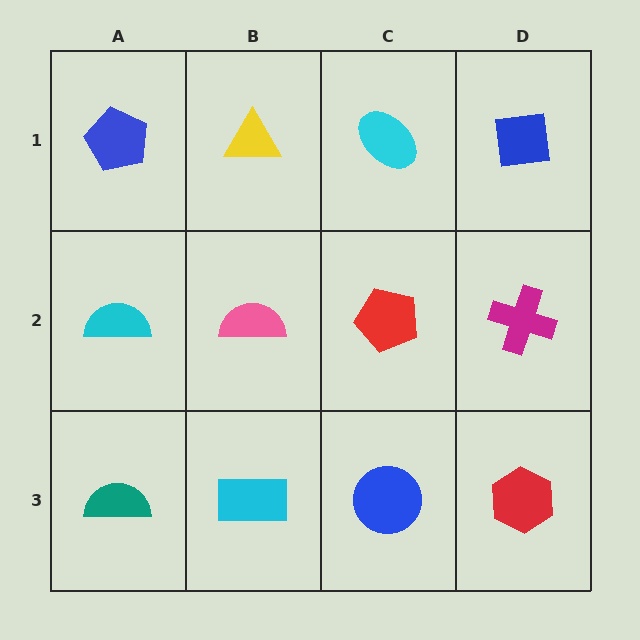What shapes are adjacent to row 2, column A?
A blue pentagon (row 1, column A), a teal semicircle (row 3, column A), a pink semicircle (row 2, column B).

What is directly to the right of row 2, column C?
A magenta cross.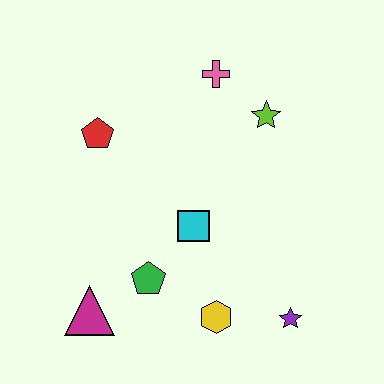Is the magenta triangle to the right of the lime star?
No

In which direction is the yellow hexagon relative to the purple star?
The yellow hexagon is to the left of the purple star.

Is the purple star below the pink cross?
Yes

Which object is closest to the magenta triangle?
The green pentagon is closest to the magenta triangle.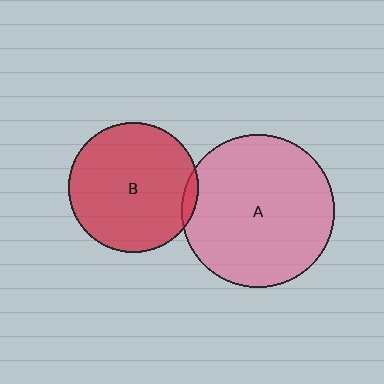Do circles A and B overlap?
Yes.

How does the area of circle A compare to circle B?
Approximately 1.4 times.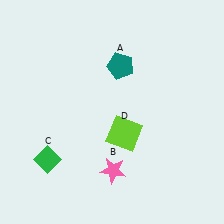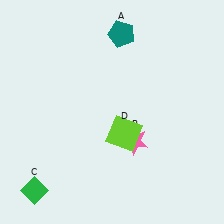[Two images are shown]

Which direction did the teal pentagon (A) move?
The teal pentagon (A) moved up.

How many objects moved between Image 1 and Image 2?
3 objects moved between the two images.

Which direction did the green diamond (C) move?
The green diamond (C) moved down.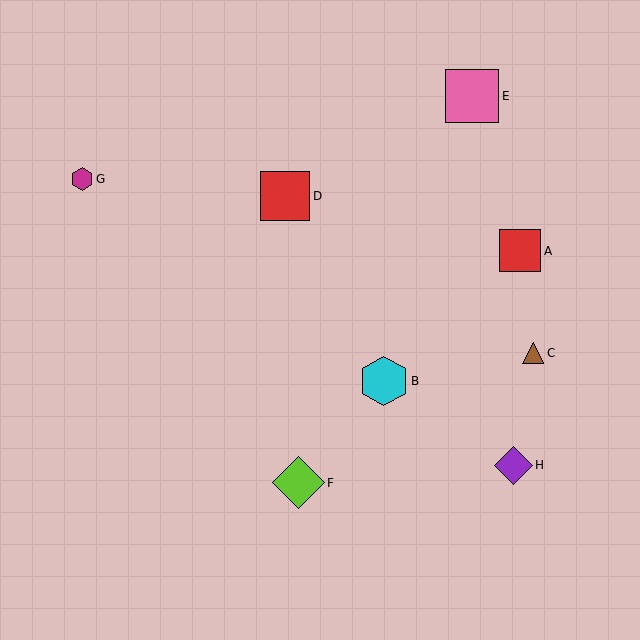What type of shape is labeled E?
Shape E is a pink square.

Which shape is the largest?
The pink square (labeled E) is the largest.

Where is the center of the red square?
The center of the red square is at (520, 251).